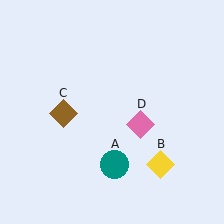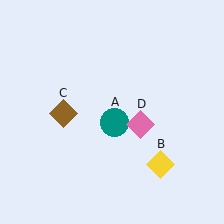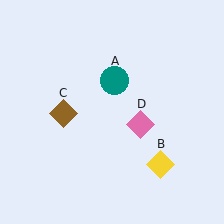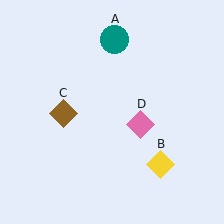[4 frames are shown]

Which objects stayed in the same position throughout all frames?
Yellow diamond (object B) and brown diamond (object C) and pink diamond (object D) remained stationary.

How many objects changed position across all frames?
1 object changed position: teal circle (object A).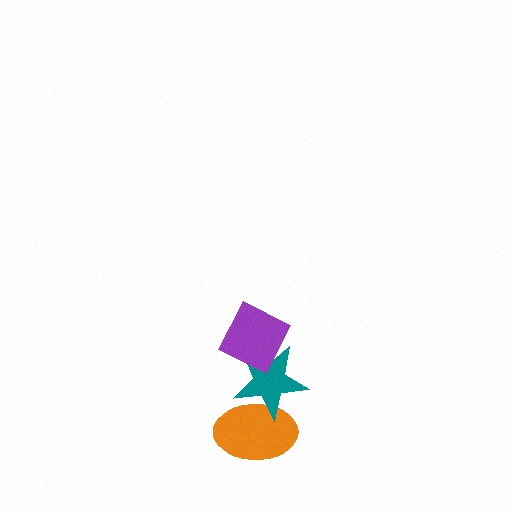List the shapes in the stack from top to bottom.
From top to bottom: the purple diamond, the teal star, the orange ellipse.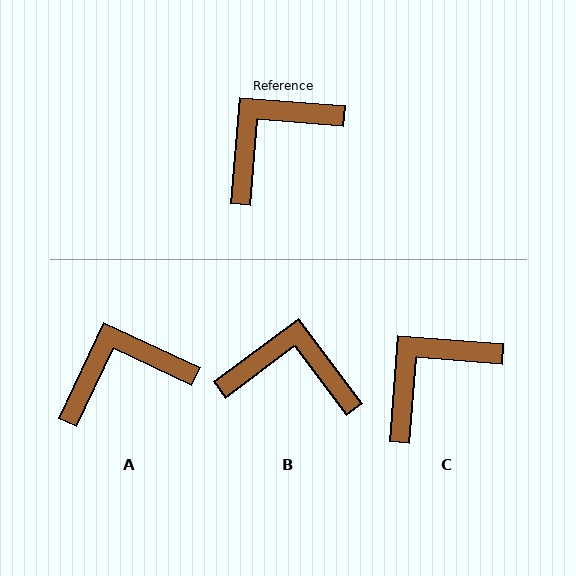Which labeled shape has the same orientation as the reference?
C.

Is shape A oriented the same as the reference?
No, it is off by about 21 degrees.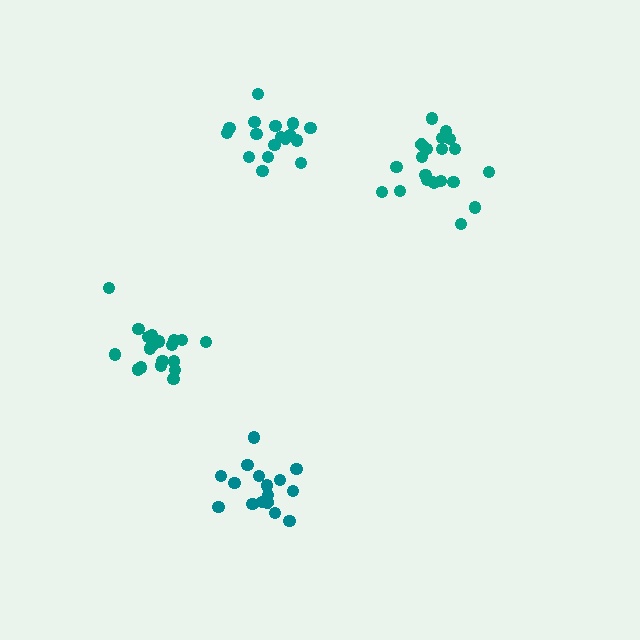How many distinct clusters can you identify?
There are 4 distinct clusters.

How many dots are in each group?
Group 1: 21 dots, Group 2: 16 dots, Group 3: 18 dots, Group 4: 20 dots (75 total).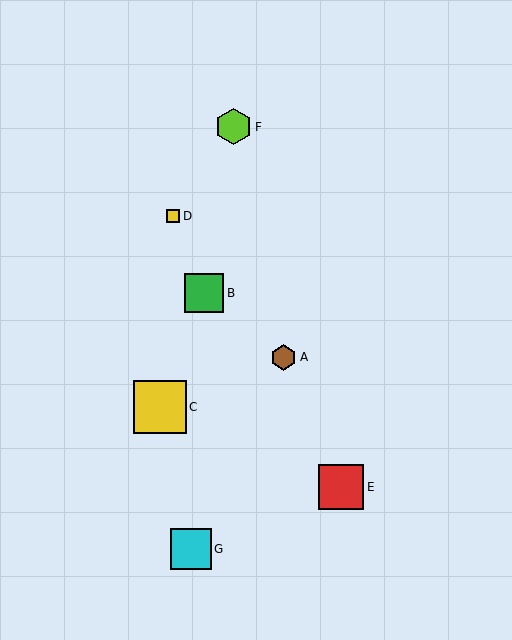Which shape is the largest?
The yellow square (labeled C) is the largest.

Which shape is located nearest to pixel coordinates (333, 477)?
The red square (labeled E) at (341, 487) is nearest to that location.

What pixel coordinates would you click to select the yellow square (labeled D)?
Click at (173, 216) to select the yellow square D.